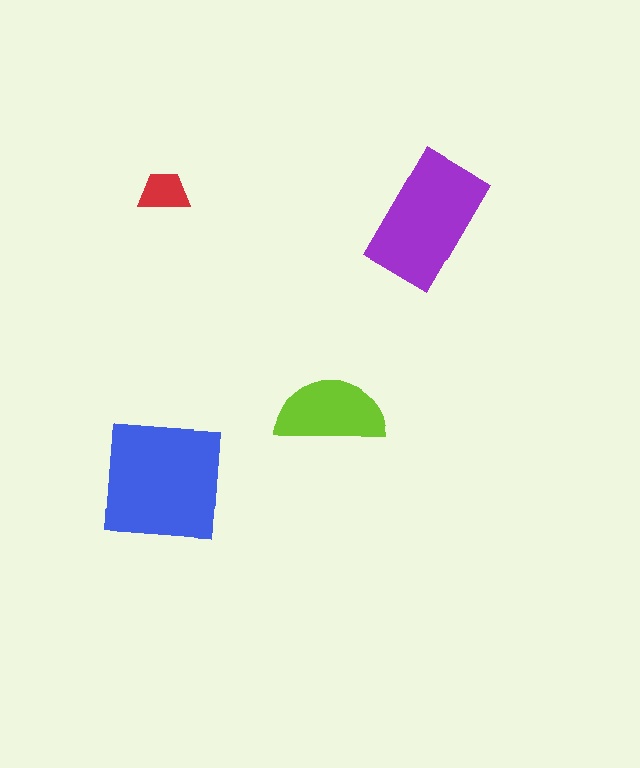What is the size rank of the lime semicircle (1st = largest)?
3rd.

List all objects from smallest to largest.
The red trapezoid, the lime semicircle, the purple rectangle, the blue square.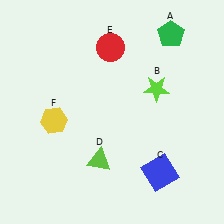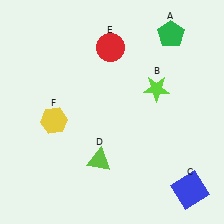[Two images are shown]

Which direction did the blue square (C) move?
The blue square (C) moved right.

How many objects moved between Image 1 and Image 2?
1 object moved between the two images.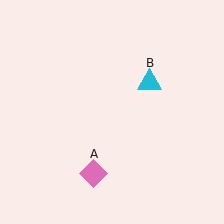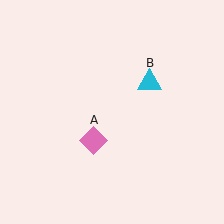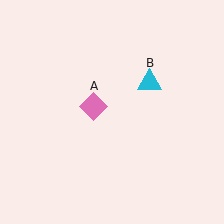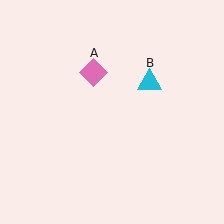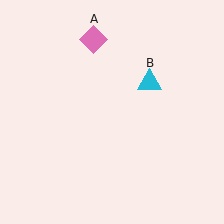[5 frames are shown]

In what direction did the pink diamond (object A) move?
The pink diamond (object A) moved up.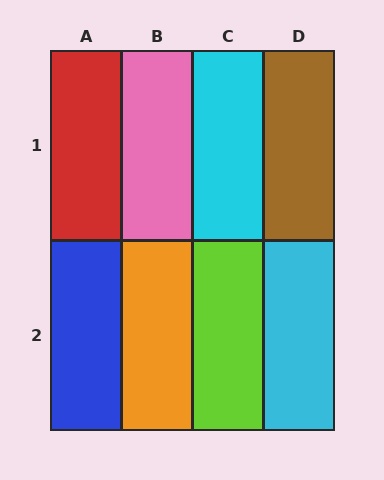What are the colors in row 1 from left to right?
Red, pink, cyan, brown.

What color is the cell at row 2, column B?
Orange.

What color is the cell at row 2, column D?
Cyan.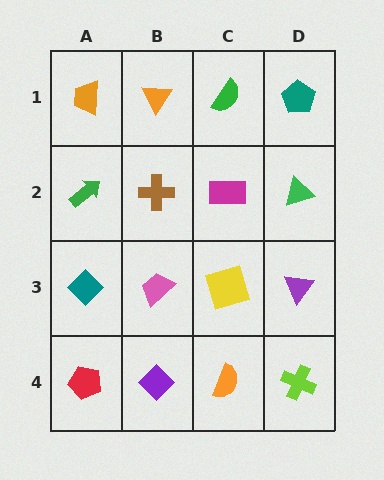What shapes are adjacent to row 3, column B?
A brown cross (row 2, column B), a purple diamond (row 4, column B), a teal diamond (row 3, column A), a yellow square (row 3, column C).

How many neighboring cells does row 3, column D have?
3.